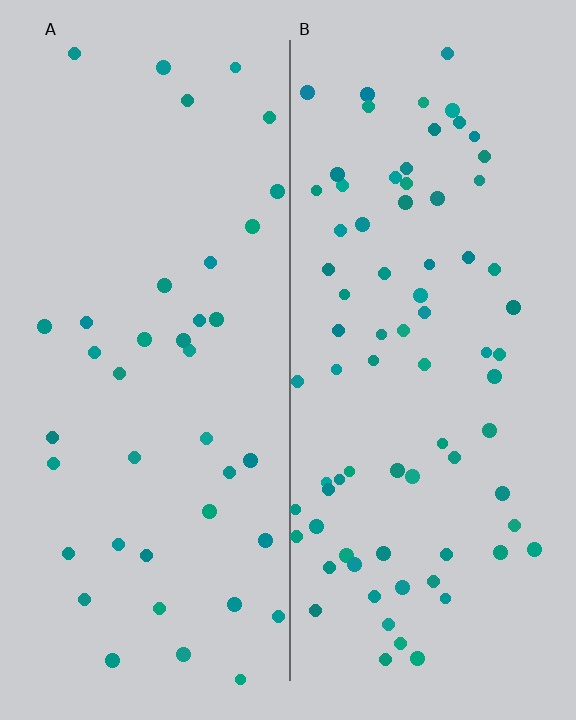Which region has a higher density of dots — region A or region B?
B (the right).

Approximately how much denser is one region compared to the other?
Approximately 2.0× — region B over region A.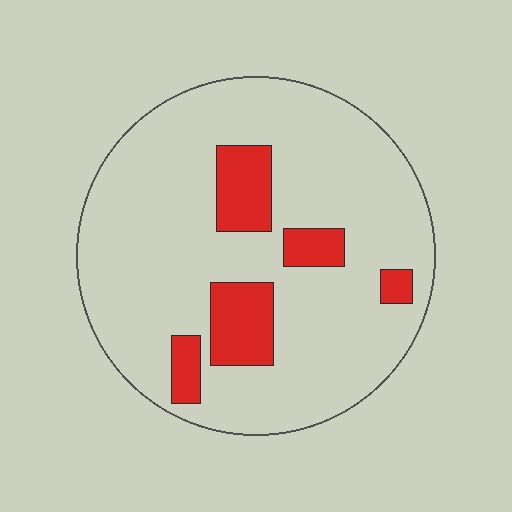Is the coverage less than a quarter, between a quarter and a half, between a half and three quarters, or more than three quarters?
Less than a quarter.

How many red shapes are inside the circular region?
5.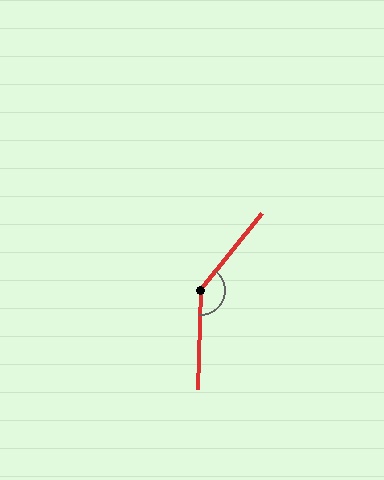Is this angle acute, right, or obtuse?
It is obtuse.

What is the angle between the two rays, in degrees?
Approximately 143 degrees.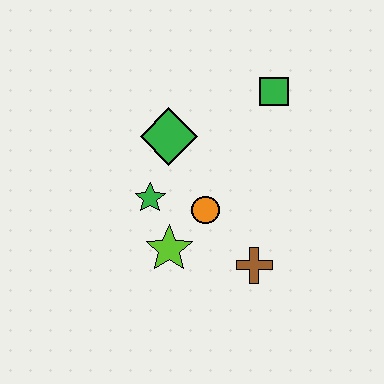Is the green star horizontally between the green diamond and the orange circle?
No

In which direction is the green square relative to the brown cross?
The green square is above the brown cross.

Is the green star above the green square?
No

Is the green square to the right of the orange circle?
Yes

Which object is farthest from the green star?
The green square is farthest from the green star.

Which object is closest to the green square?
The green diamond is closest to the green square.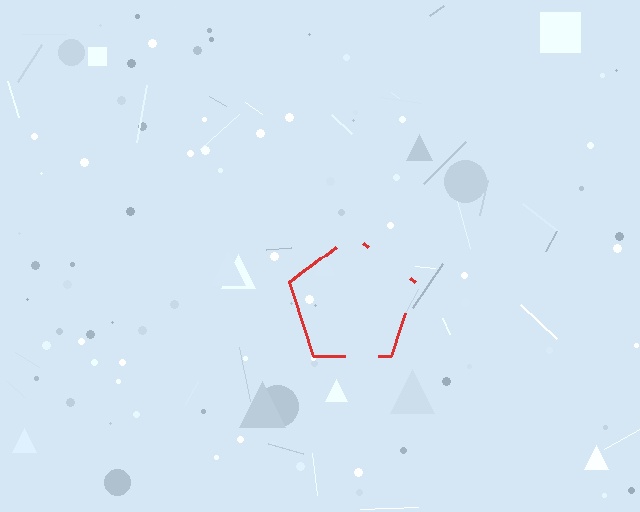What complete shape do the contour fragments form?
The contour fragments form a pentagon.